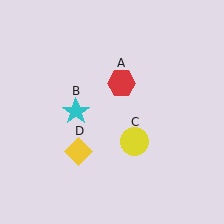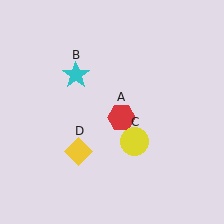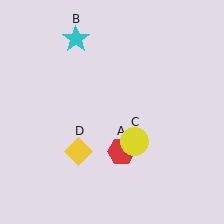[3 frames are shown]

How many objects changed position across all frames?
2 objects changed position: red hexagon (object A), cyan star (object B).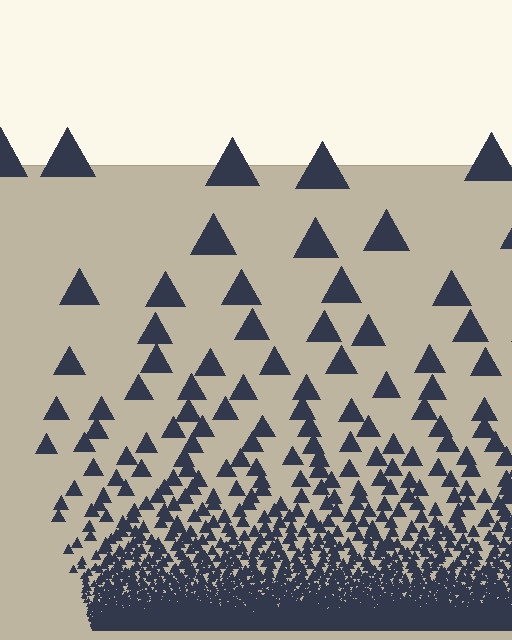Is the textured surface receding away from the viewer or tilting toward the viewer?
The surface appears to tilt toward the viewer. Texture elements get larger and sparser toward the top.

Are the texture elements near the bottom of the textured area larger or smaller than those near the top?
Smaller. The gradient is inverted — elements near the bottom are smaller and denser.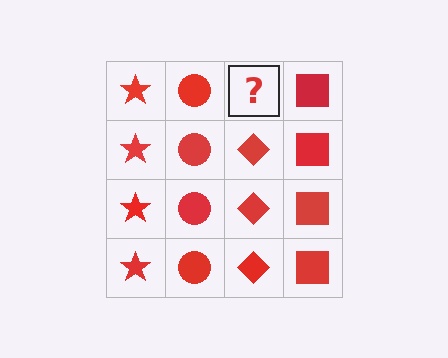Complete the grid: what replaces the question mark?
The question mark should be replaced with a red diamond.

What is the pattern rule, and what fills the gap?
The rule is that each column has a consistent shape. The gap should be filled with a red diamond.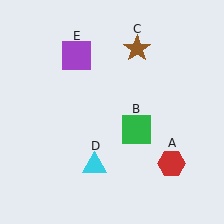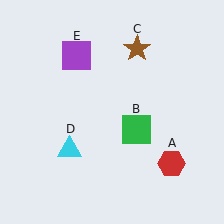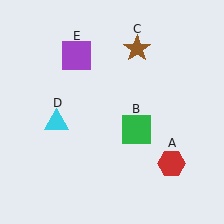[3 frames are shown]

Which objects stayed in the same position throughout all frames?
Red hexagon (object A) and green square (object B) and brown star (object C) and purple square (object E) remained stationary.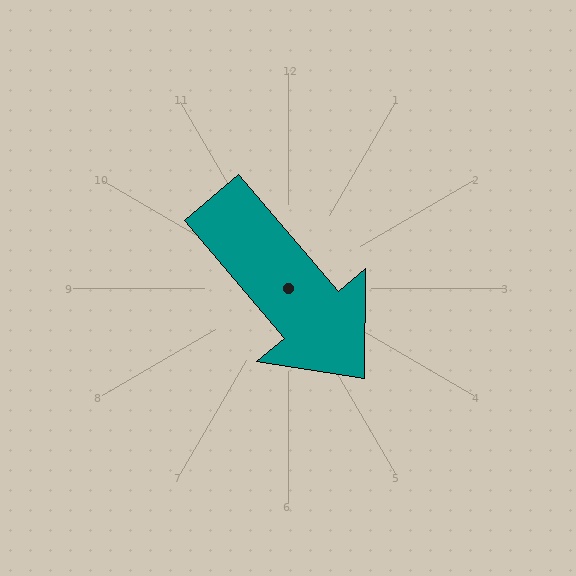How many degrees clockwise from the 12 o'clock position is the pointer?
Approximately 140 degrees.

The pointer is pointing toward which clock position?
Roughly 5 o'clock.